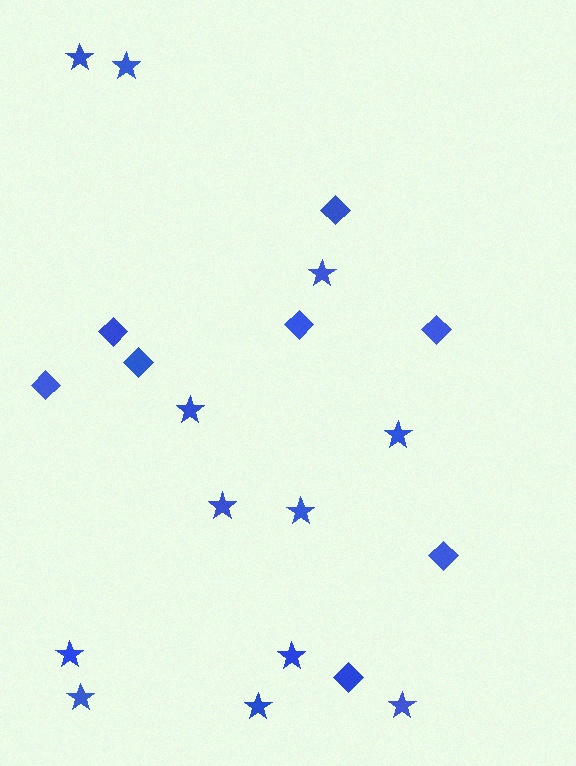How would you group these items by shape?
There are 2 groups: one group of stars (12) and one group of diamonds (8).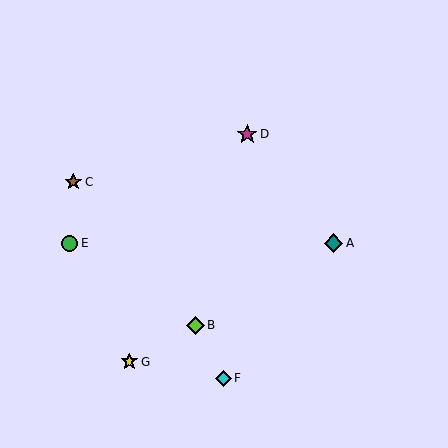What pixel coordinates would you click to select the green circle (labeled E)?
Click at (70, 243) to select the green circle E.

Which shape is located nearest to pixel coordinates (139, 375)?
The yellow star (labeled G) at (129, 362) is nearest to that location.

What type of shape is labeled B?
Shape B is a lime diamond.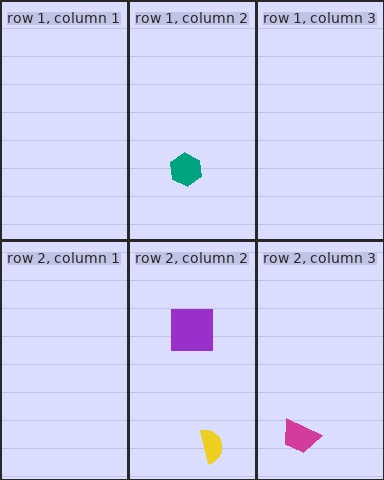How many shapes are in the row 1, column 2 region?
1.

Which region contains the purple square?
The row 2, column 2 region.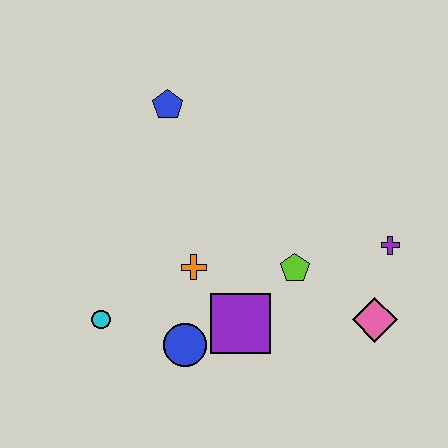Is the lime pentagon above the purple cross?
No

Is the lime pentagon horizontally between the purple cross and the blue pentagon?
Yes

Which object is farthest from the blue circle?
The blue pentagon is farthest from the blue circle.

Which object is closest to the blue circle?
The purple square is closest to the blue circle.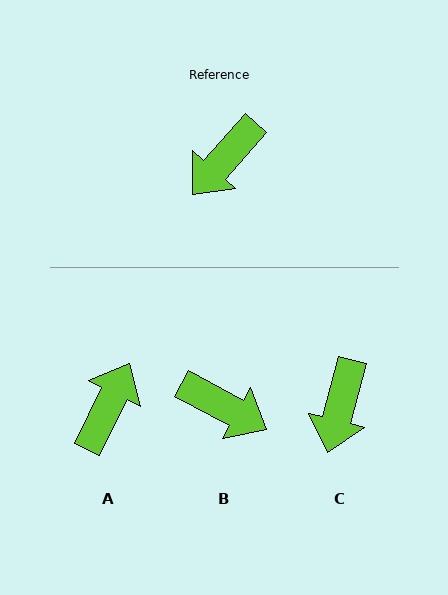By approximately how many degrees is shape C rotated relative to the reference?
Approximately 27 degrees counter-clockwise.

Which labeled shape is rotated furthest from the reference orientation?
A, about 164 degrees away.